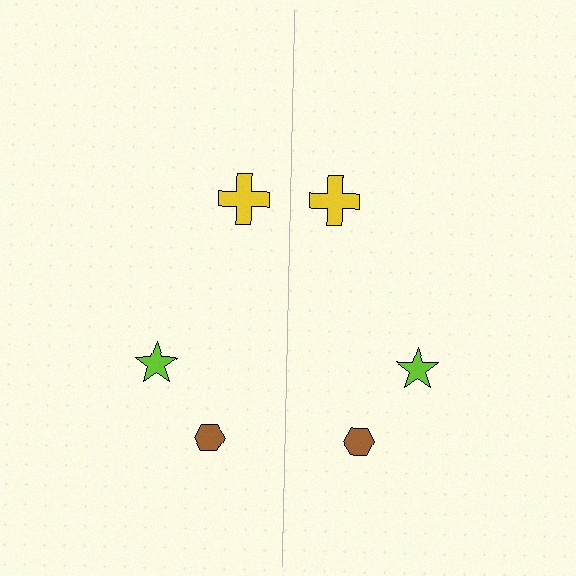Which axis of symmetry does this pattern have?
The pattern has a vertical axis of symmetry running through the center of the image.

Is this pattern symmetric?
Yes, this pattern has bilateral (reflection) symmetry.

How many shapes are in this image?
There are 6 shapes in this image.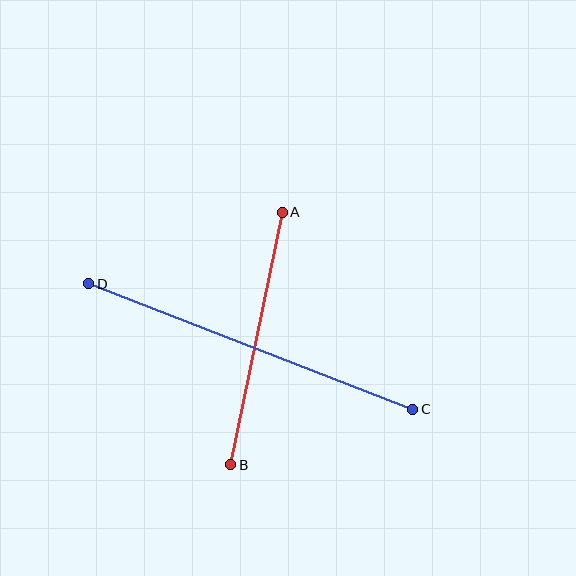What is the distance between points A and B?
The distance is approximately 258 pixels.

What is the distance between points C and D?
The distance is approximately 347 pixels.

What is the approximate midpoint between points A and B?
The midpoint is at approximately (257, 338) pixels.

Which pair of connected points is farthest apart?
Points C and D are farthest apart.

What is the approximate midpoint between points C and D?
The midpoint is at approximately (251, 346) pixels.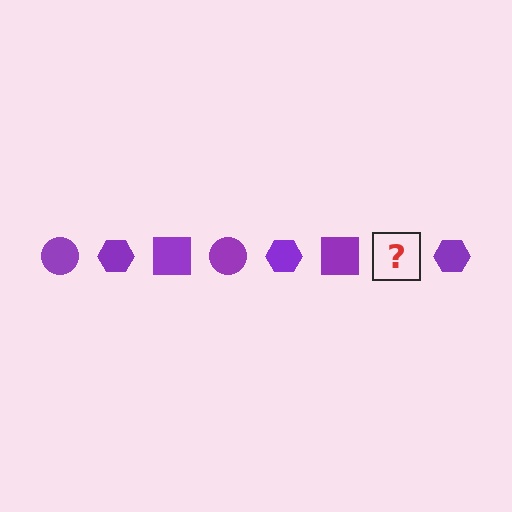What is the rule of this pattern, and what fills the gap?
The rule is that the pattern cycles through circle, hexagon, square shapes in purple. The gap should be filled with a purple circle.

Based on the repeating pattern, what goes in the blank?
The blank should be a purple circle.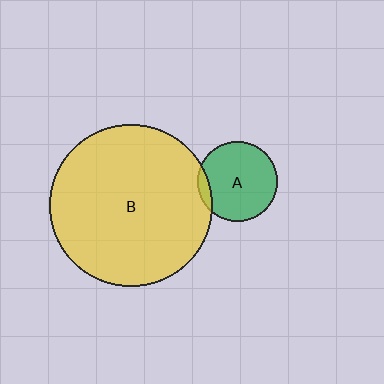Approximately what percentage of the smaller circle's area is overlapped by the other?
Approximately 10%.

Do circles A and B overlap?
Yes.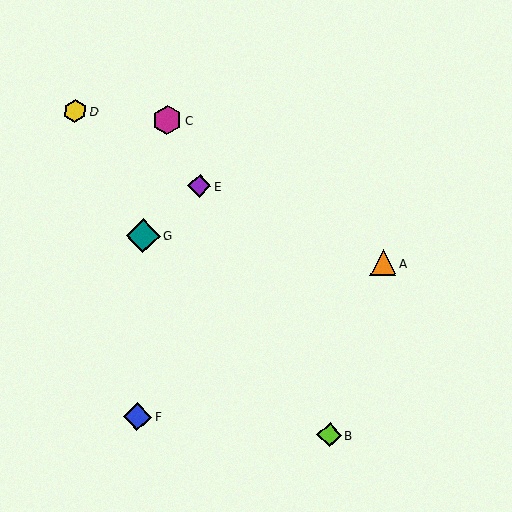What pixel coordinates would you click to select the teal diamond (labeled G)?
Click at (143, 236) to select the teal diamond G.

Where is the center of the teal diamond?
The center of the teal diamond is at (143, 236).